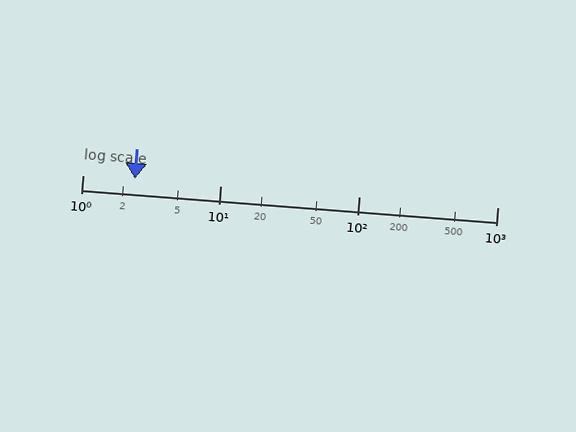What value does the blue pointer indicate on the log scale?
The pointer indicates approximately 2.4.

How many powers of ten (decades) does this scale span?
The scale spans 3 decades, from 1 to 1000.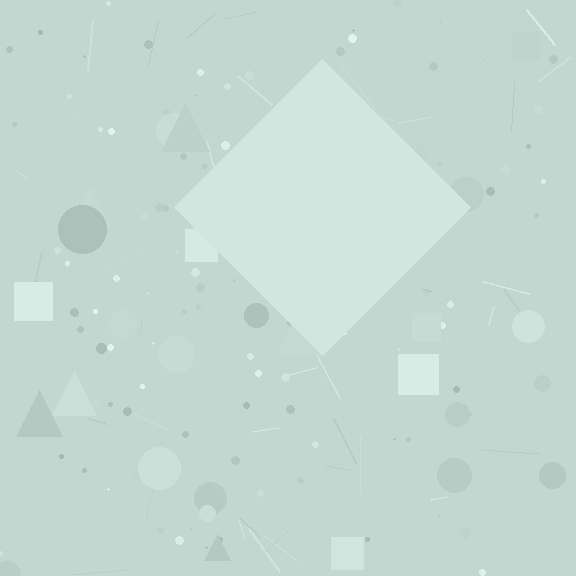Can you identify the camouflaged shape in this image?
The camouflaged shape is a diamond.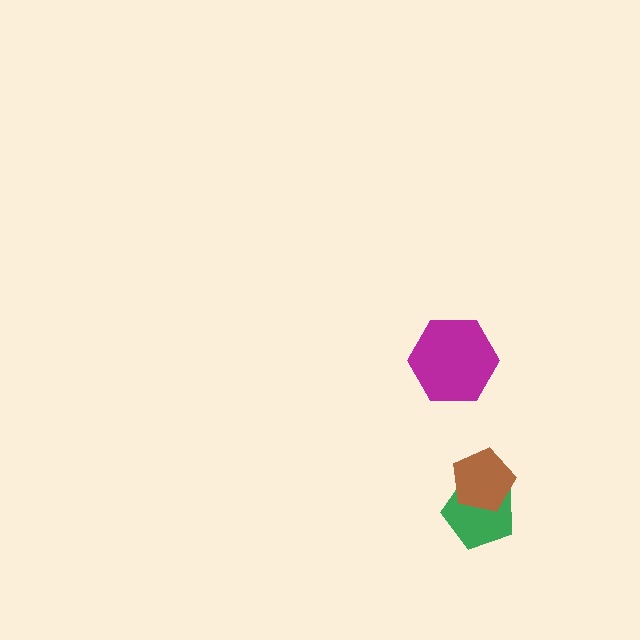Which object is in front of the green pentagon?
The brown pentagon is in front of the green pentagon.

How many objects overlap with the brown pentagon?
1 object overlaps with the brown pentagon.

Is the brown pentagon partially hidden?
No, no other shape covers it.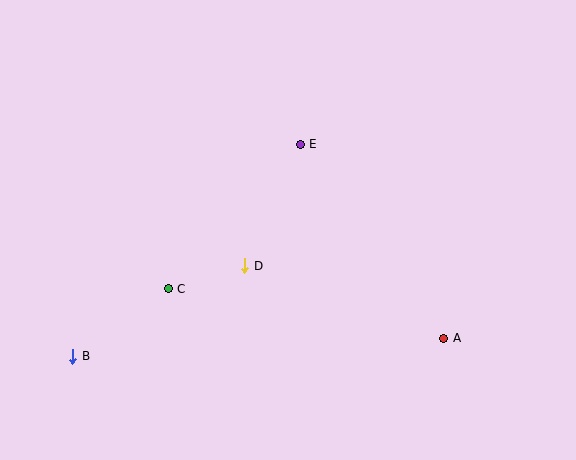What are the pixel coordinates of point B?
Point B is at (73, 356).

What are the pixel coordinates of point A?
Point A is at (444, 338).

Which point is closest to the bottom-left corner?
Point B is closest to the bottom-left corner.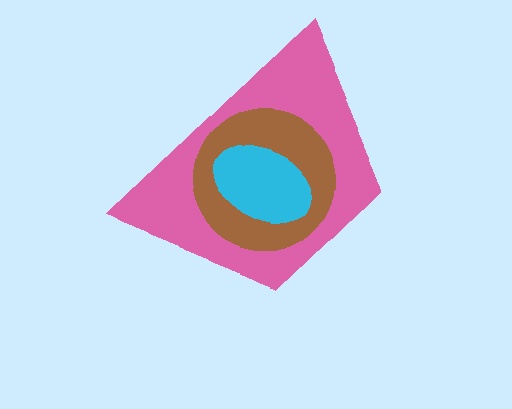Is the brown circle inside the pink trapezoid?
Yes.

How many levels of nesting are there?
3.